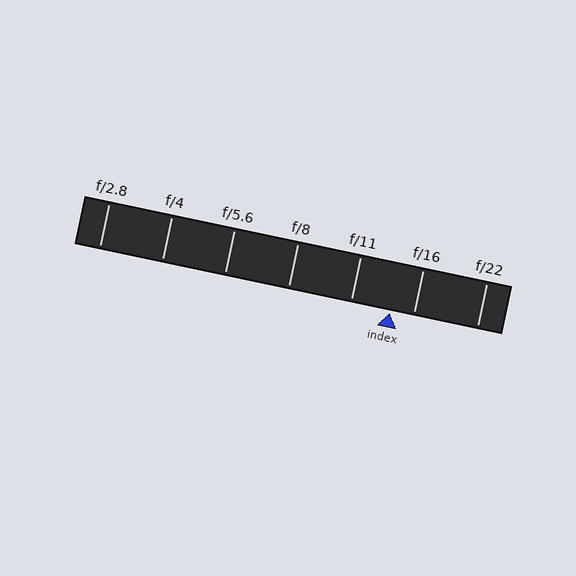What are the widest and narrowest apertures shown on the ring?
The widest aperture shown is f/2.8 and the narrowest is f/22.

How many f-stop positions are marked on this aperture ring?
There are 7 f-stop positions marked.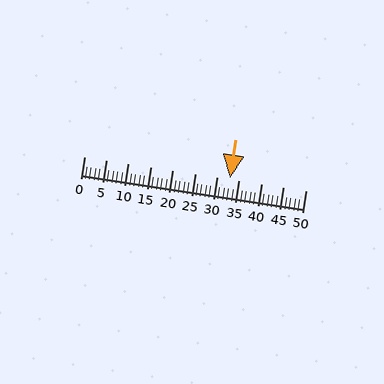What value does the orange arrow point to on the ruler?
The orange arrow points to approximately 33.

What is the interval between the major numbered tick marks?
The major tick marks are spaced 5 units apart.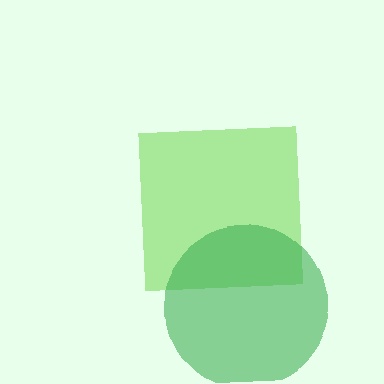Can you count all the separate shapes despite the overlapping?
Yes, there are 2 separate shapes.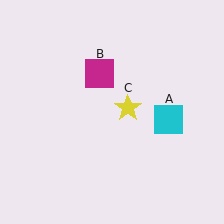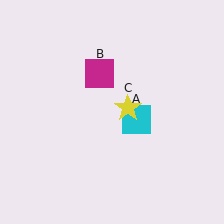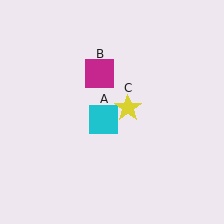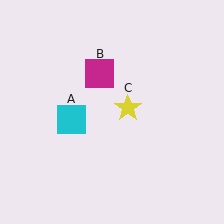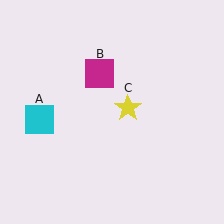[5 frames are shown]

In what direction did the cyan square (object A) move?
The cyan square (object A) moved left.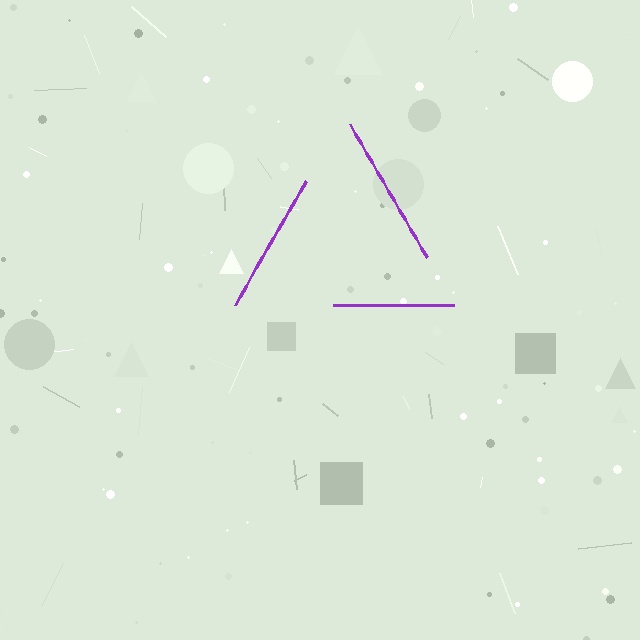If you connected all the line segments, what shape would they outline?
They would outline a triangle.